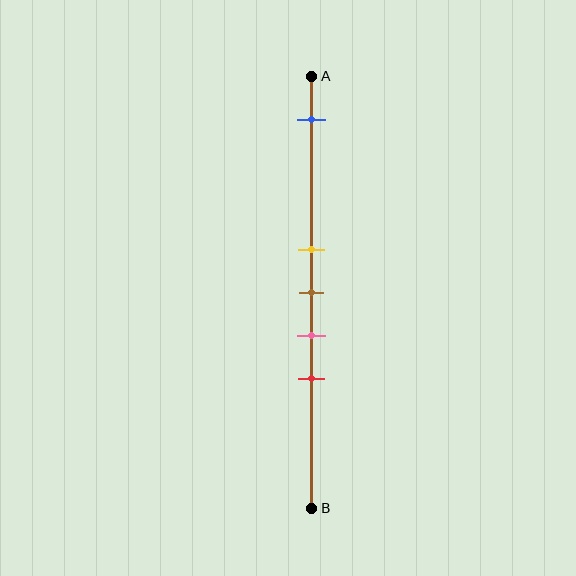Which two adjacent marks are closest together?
The yellow and brown marks are the closest adjacent pair.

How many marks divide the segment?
There are 5 marks dividing the segment.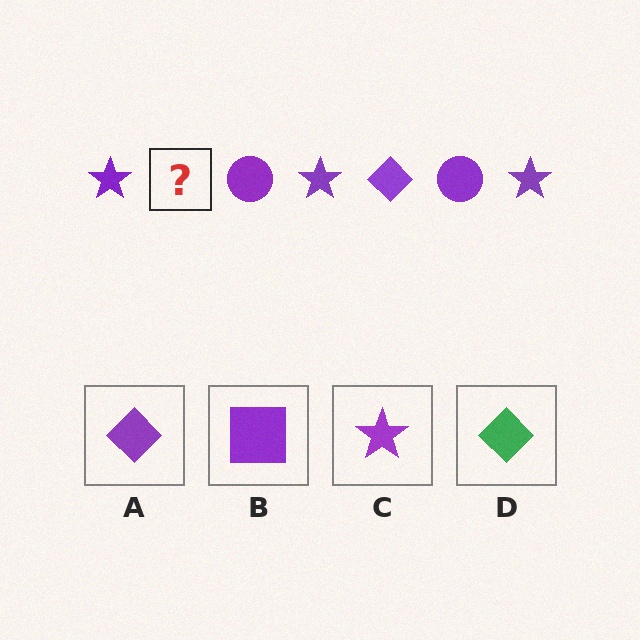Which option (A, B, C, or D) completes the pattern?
A.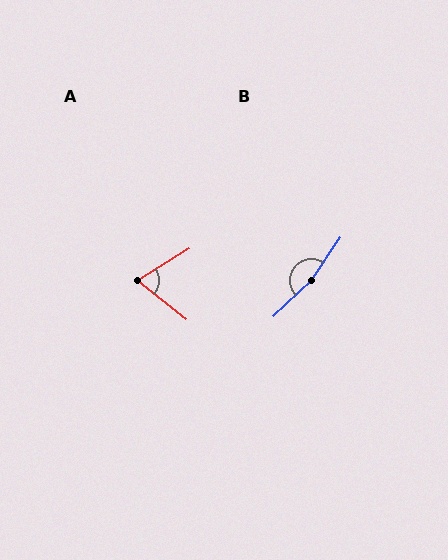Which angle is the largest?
B, at approximately 167 degrees.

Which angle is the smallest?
A, at approximately 70 degrees.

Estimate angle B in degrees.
Approximately 167 degrees.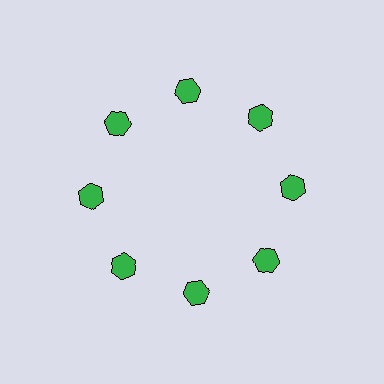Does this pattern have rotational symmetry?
Yes, this pattern has 8-fold rotational symmetry. It looks the same after rotating 45 degrees around the center.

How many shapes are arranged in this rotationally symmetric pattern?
There are 8 shapes, arranged in 8 groups of 1.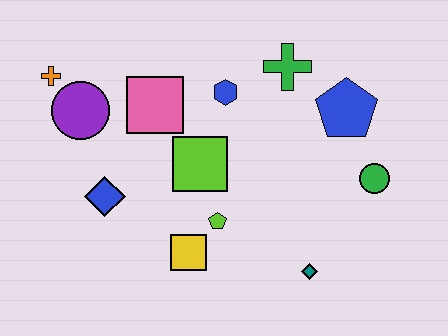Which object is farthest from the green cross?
The orange cross is farthest from the green cross.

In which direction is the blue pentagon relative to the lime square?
The blue pentagon is to the right of the lime square.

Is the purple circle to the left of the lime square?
Yes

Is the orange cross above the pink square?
Yes